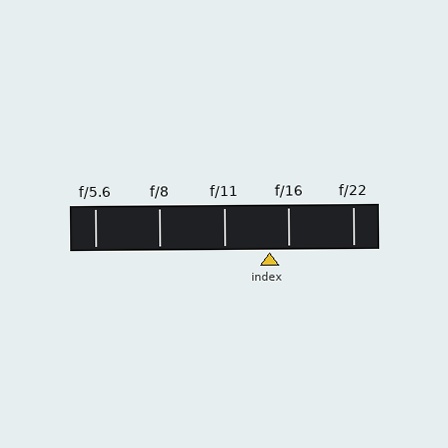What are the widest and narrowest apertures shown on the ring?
The widest aperture shown is f/5.6 and the narrowest is f/22.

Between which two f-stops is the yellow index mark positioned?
The index mark is between f/11 and f/16.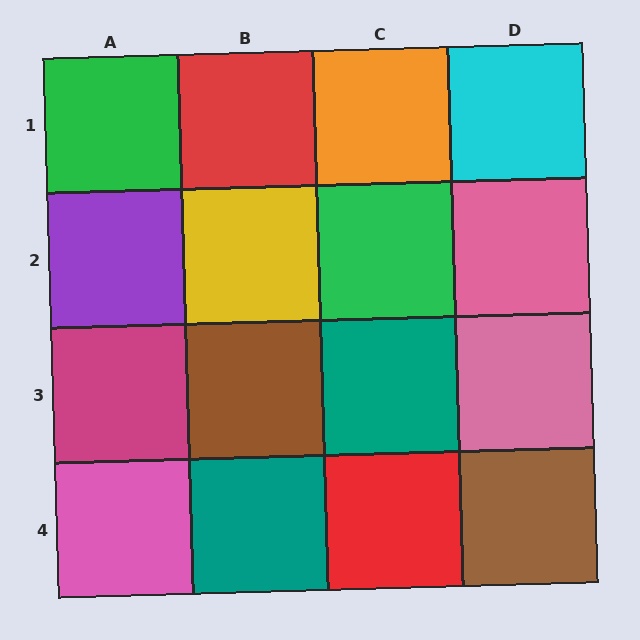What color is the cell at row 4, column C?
Red.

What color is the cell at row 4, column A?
Pink.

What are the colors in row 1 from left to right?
Green, red, orange, cyan.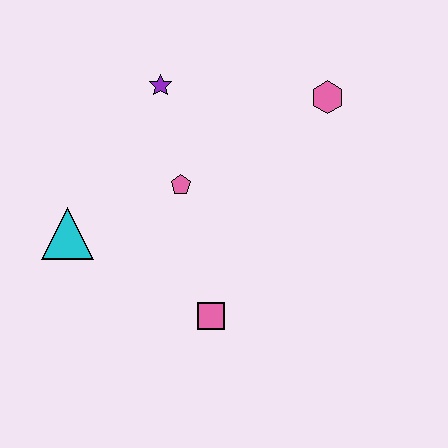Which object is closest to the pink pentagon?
The purple star is closest to the pink pentagon.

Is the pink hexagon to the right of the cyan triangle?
Yes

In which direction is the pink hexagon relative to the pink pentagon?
The pink hexagon is to the right of the pink pentagon.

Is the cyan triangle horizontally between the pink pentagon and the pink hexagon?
No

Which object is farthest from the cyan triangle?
The pink hexagon is farthest from the cyan triangle.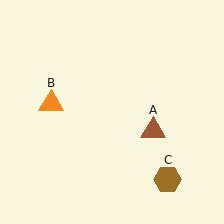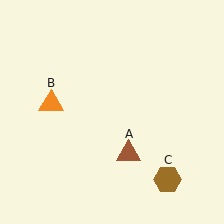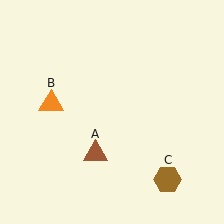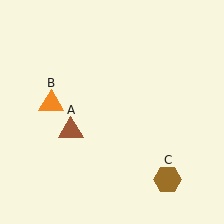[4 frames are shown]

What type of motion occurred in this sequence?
The brown triangle (object A) rotated clockwise around the center of the scene.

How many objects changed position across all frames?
1 object changed position: brown triangle (object A).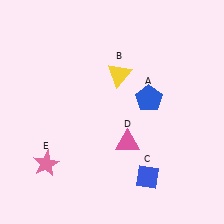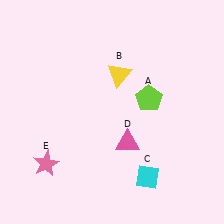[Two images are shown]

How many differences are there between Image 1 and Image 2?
There are 2 differences between the two images.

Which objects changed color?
A changed from blue to lime. C changed from blue to cyan.